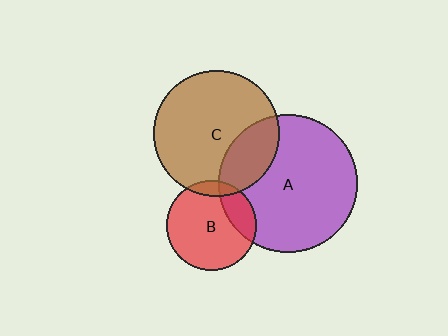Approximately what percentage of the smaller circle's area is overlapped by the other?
Approximately 25%.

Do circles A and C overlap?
Yes.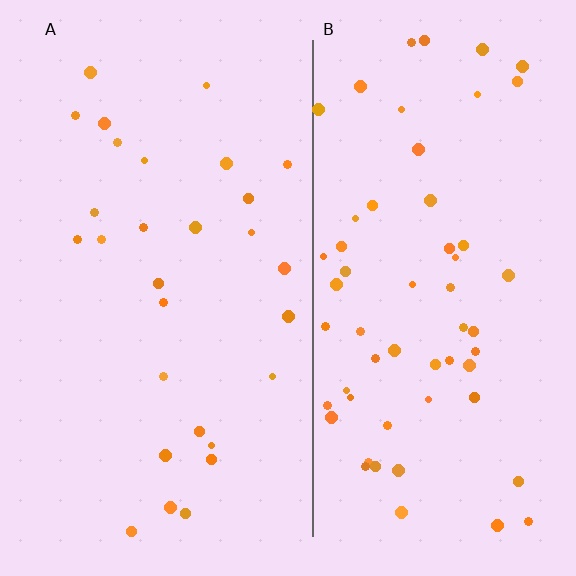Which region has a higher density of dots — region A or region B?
B (the right).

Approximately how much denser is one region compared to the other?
Approximately 2.1× — region B over region A.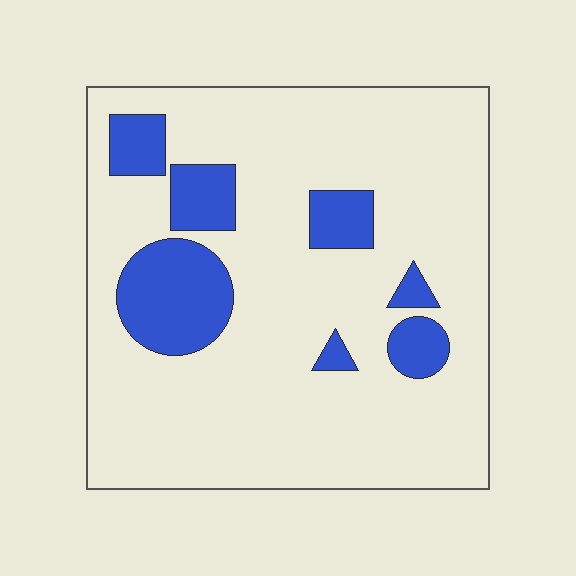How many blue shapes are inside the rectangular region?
7.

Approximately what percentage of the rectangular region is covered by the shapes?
Approximately 15%.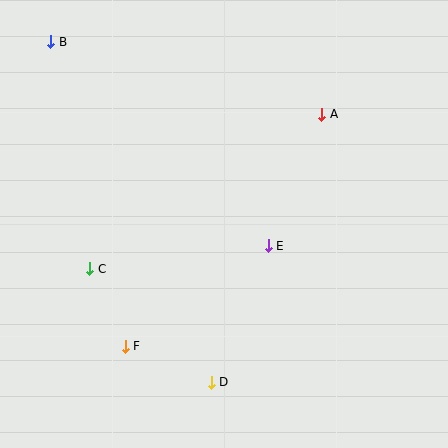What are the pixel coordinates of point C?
Point C is at (90, 269).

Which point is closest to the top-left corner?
Point B is closest to the top-left corner.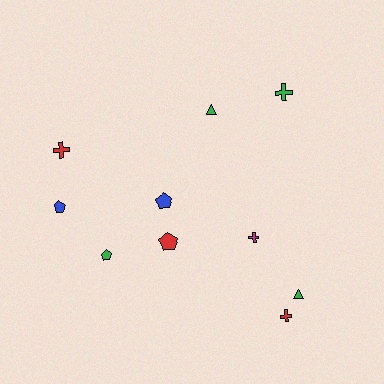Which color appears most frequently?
Green, with 4 objects.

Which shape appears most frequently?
Cross, with 4 objects.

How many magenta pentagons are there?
There are no magenta pentagons.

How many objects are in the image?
There are 10 objects.